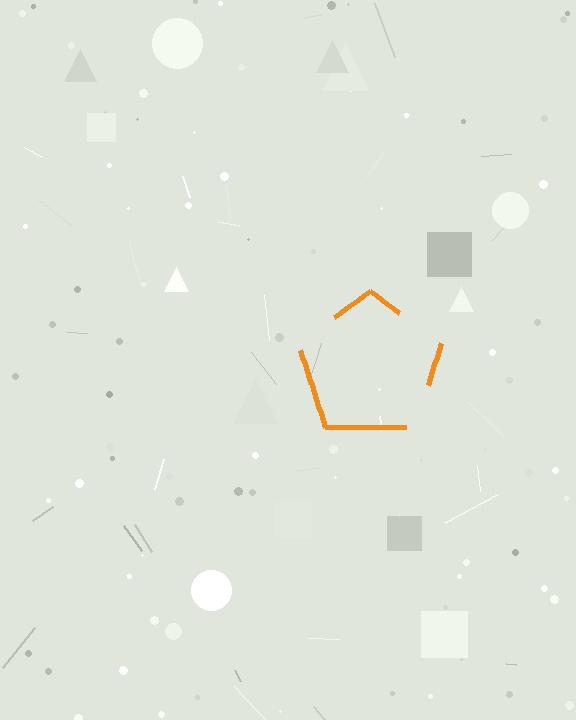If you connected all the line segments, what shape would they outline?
They would outline a pentagon.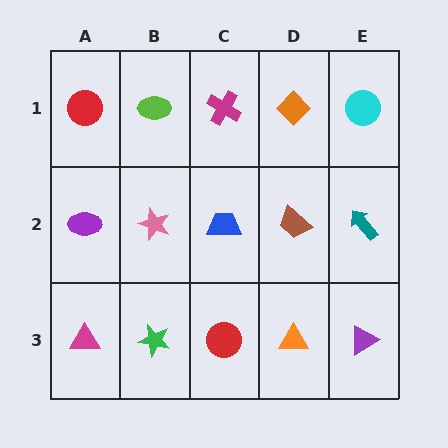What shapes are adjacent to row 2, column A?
A red circle (row 1, column A), a magenta triangle (row 3, column A), a pink star (row 2, column B).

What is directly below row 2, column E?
A purple triangle.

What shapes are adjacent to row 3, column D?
A brown trapezoid (row 2, column D), a red circle (row 3, column C), a purple triangle (row 3, column E).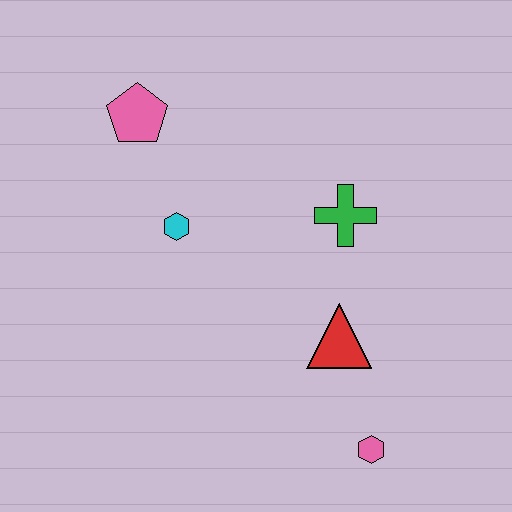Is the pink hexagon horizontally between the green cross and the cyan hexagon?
No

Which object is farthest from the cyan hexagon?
The pink hexagon is farthest from the cyan hexagon.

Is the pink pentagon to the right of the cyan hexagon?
No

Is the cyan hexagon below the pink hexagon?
No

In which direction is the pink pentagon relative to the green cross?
The pink pentagon is to the left of the green cross.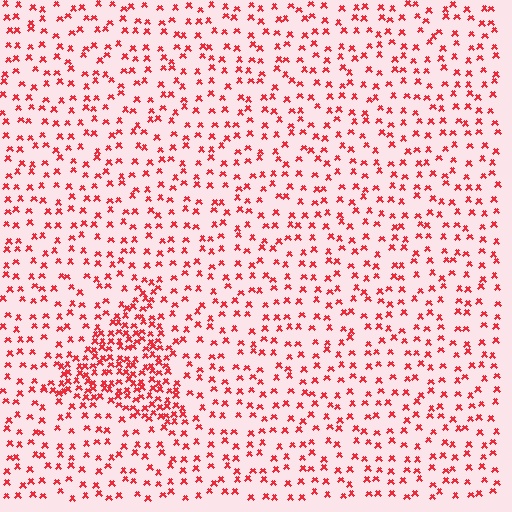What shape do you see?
I see a triangle.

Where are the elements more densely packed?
The elements are more densely packed inside the triangle boundary.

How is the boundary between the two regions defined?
The boundary is defined by a change in element density (approximately 2.5x ratio). All elements are the same color, size, and shape.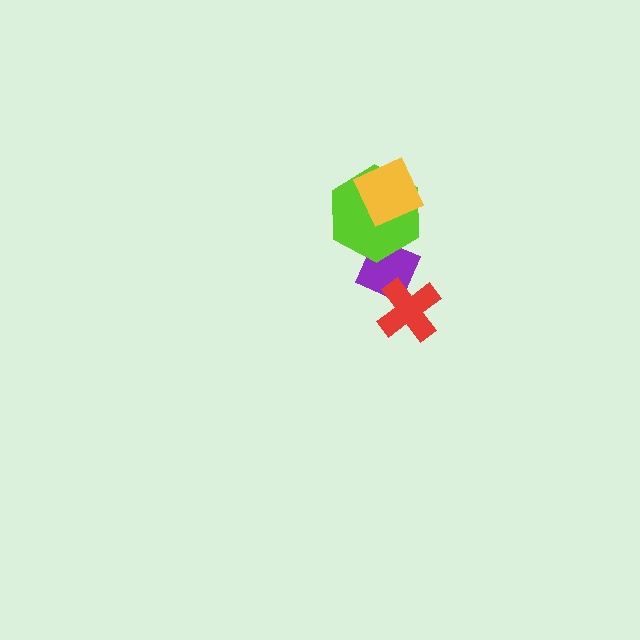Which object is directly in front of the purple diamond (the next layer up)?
The lime hexagon is directly in front of the purple diamond.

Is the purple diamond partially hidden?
Yes, it is partially covered by another shape.